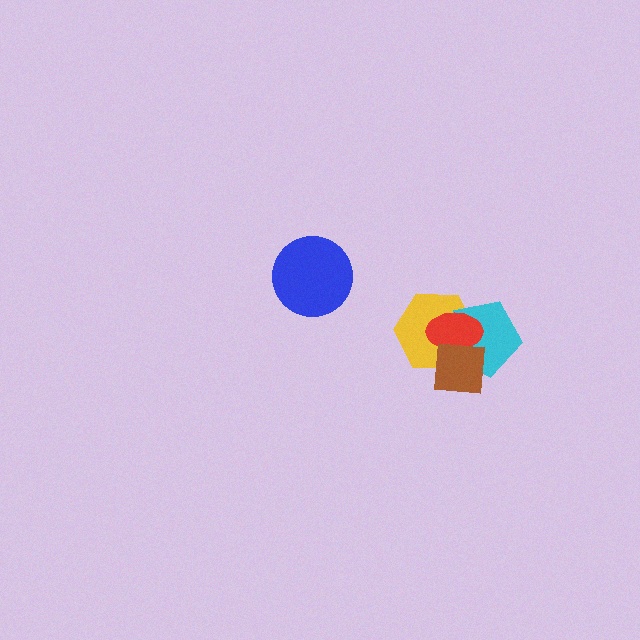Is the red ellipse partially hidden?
Yes, it is partially covered by another shape.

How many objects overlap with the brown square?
3 objects overlap with the brown square.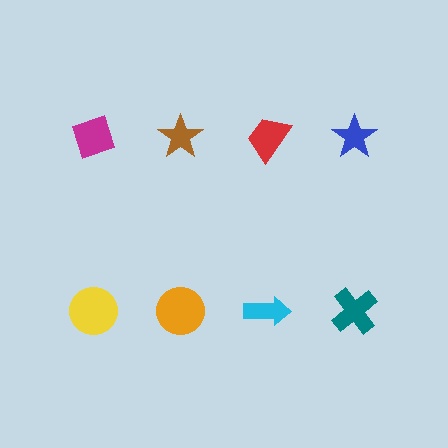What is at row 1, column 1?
A magenta diamond.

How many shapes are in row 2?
4 shapes.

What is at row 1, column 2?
A brown star.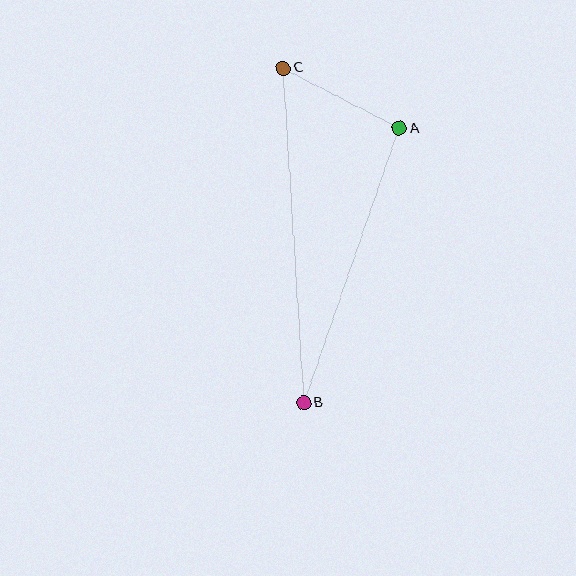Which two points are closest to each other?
Points A and C are closest to each other.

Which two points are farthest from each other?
Points B and C are farthest from each other.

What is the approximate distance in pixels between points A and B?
The distance between A and B is approximately 291 pixels.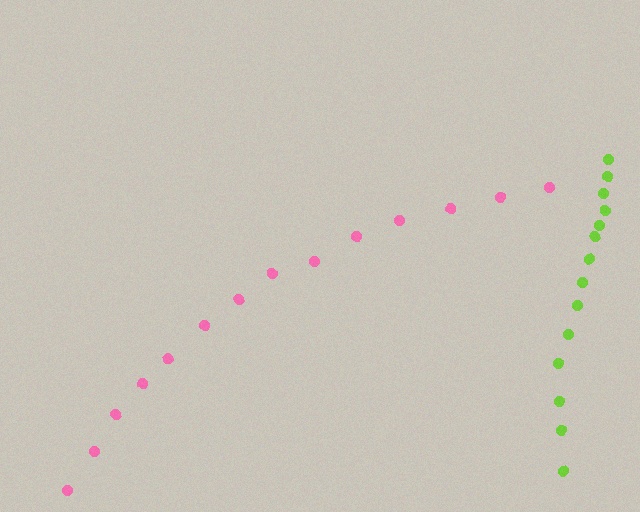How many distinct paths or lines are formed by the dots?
There are 2 distinct paths.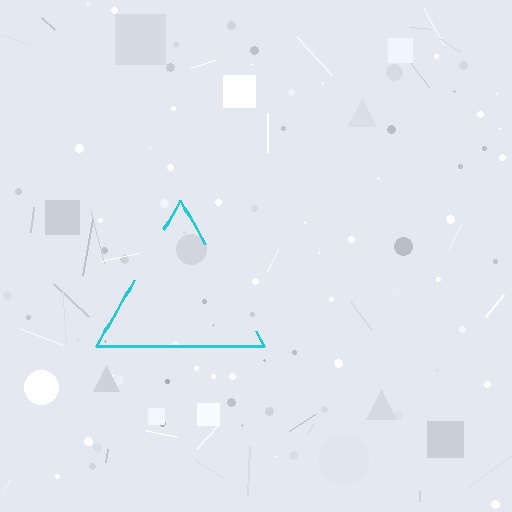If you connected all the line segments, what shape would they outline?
They would outline a triangle.